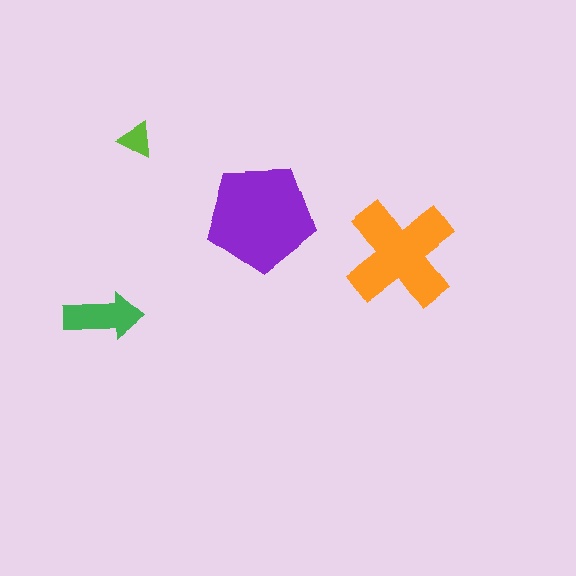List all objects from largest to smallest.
The purple pentagon, the orange cross, the green arrow, the lime triangle.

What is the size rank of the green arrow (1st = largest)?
3rd.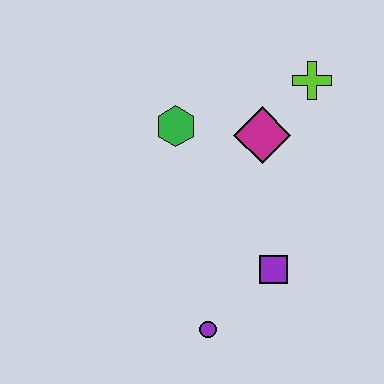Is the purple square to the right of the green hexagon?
Yes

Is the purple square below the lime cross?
Yes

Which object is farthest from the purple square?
The lime cross is farthest from the purple square.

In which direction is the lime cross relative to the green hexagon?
The lime cross is to the right of the green hexagon.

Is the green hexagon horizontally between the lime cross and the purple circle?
No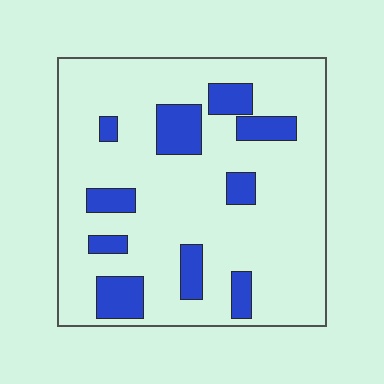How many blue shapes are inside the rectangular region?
10.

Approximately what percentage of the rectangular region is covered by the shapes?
Approximately 20%.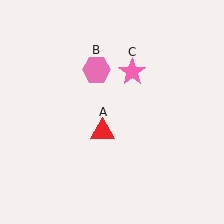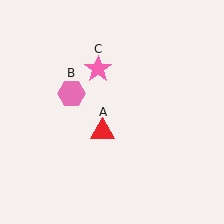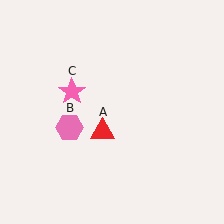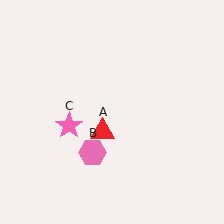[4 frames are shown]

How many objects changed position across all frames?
2 objects changed position: pink hexagon (object B), pink star (object C).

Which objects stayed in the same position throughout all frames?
Red triangle (object A) remained stationary.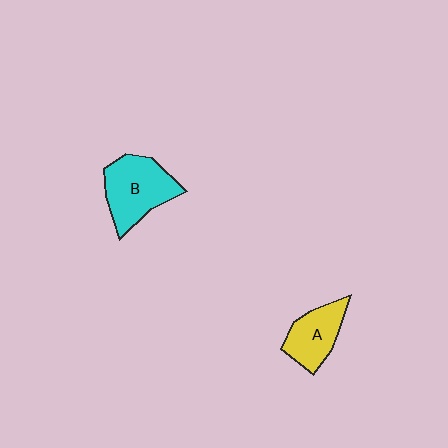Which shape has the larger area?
Shape B (cyan).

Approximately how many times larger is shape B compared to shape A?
Approximately 1.4 times.